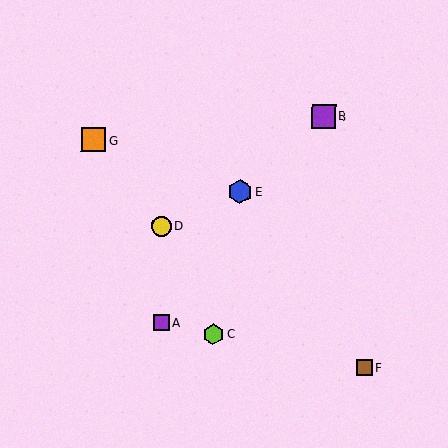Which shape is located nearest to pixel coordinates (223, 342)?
The lime hexagon (labeled C) at (214, 334) is nearest to that location.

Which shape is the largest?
The blue hexagon (labeled E) is the largest.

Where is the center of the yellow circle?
The center of the yellow circle is at (161, 226).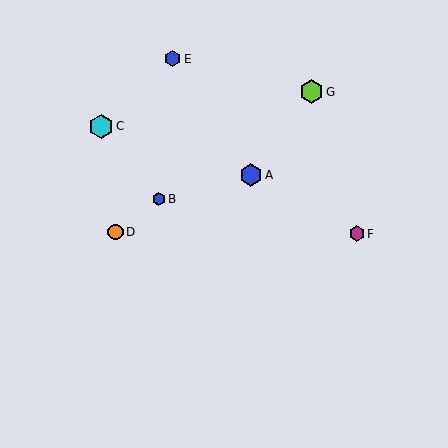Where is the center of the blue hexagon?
The center of the blue hexagon is at (251, 175).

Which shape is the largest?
The cyan hexagon (labeled C) is the largest.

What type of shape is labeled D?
Shape D is an orange circle.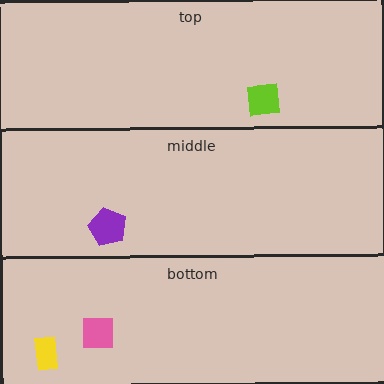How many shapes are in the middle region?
1.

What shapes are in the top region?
The lime square.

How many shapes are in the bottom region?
2.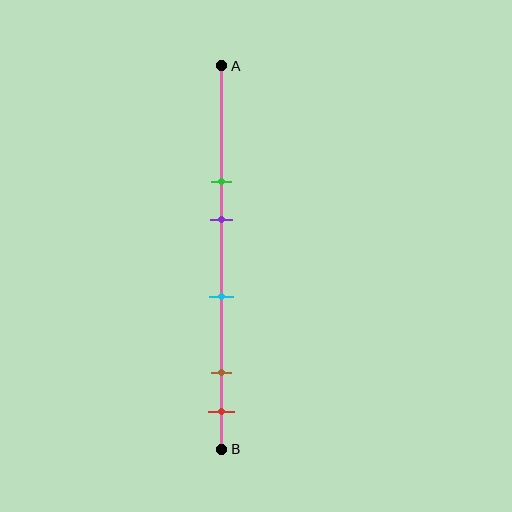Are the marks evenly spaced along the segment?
No, the marks are not evenly spaced.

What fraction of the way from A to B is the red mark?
The red mark is approximately 90% (0.9) of the way from A to B.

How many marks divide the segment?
There are 5 marks dividing the segment.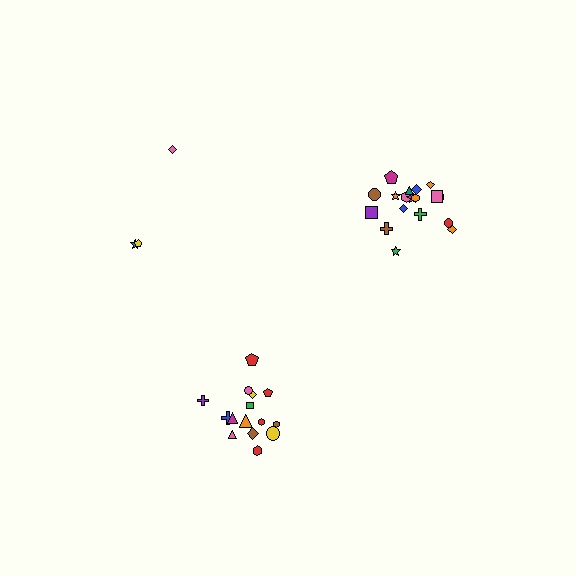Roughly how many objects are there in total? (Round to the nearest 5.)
Roughly 35 objects in total.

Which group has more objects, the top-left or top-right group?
The top-right group.